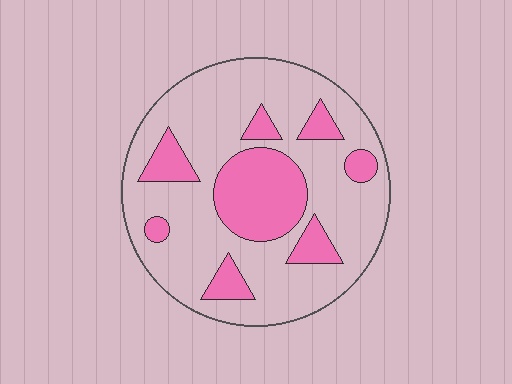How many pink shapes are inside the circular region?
8.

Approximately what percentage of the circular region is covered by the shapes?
Approximately 25%.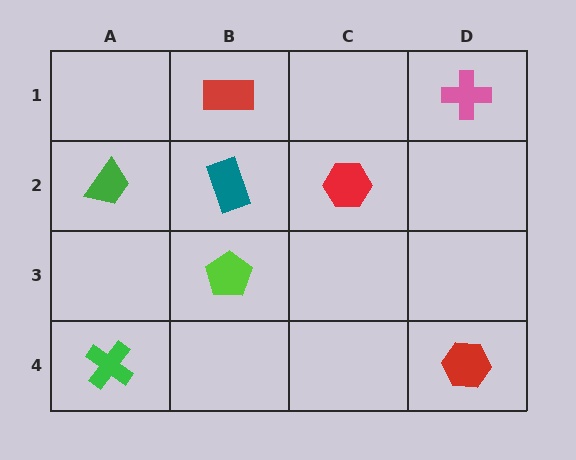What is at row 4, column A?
A green cross.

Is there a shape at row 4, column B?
No, that cell is empty.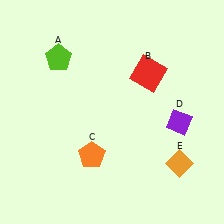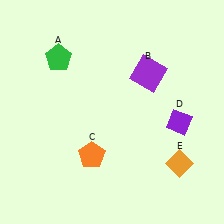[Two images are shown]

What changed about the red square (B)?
In Image 1, B is red. In Image 2, it changed to purple.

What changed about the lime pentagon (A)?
In Image 1, A is lime. In Image 2, it changed to green.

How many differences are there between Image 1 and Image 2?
There are 2 differences between the two images.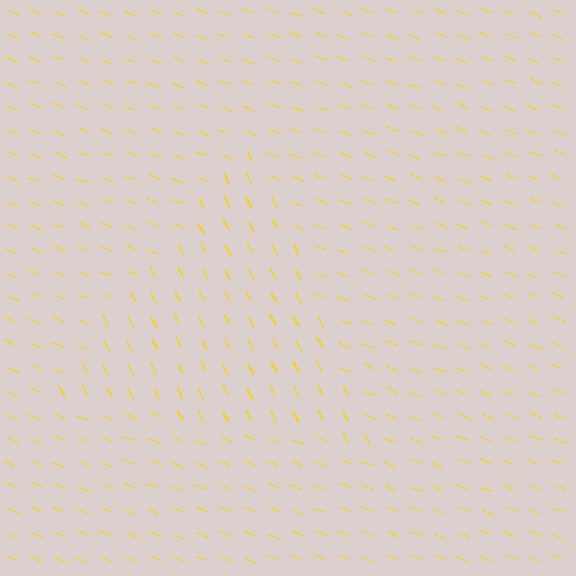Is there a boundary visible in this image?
Yes, there is a texture boundary formed by a change in line orientation.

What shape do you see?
I see a triangle.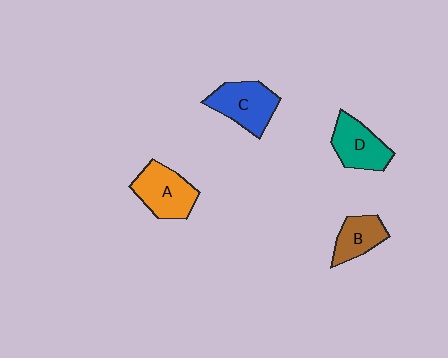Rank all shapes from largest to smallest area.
From largest to smallest: A (orange), C (blue), D (teal), B (brown).